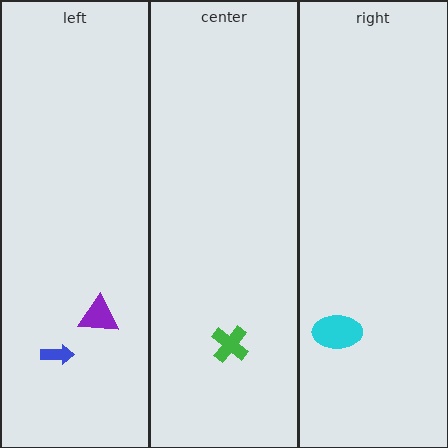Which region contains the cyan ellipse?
The right region.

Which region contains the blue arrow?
The left region.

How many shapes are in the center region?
1.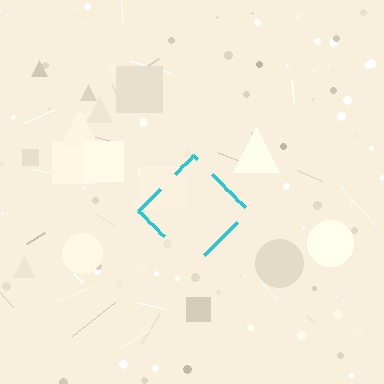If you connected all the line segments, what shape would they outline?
They would outline a diamond.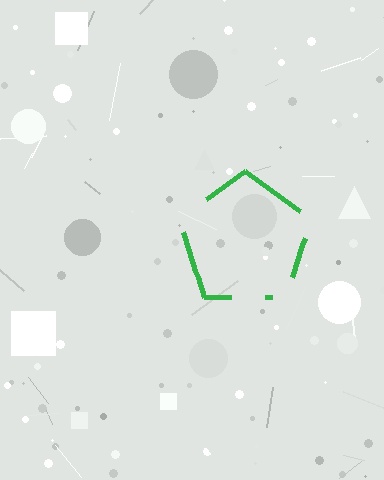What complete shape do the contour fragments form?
The contour fragments form a pentagon.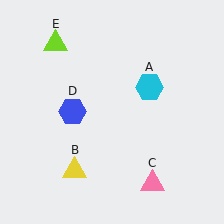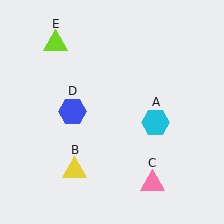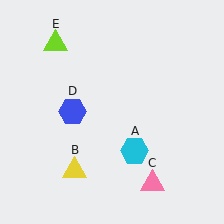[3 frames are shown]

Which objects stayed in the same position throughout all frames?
Yellow triangle (object B) and pink triangle (object C) and blue hexagon (object D) and lime triangle (object E) remained stationary.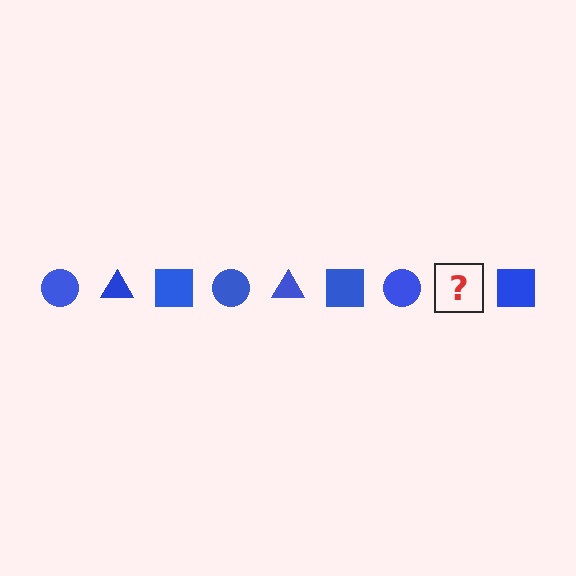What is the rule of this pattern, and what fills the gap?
The rule is that the pattern cycles through circle, triangle, square shapes in blue. The gap should be filled with a blue triangle.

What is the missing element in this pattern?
The missing element is a blue triangle.